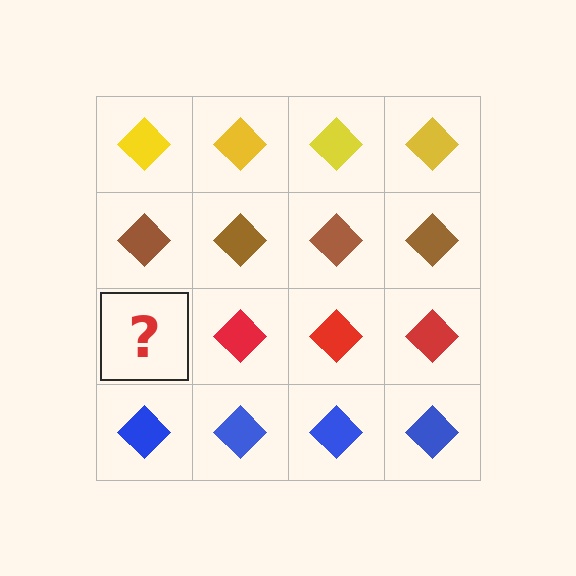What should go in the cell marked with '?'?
The missing cell should contain a red diamond.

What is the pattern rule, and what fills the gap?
The rule is that each row has a consistent color. The gap should be filled with a red diamond.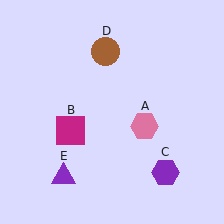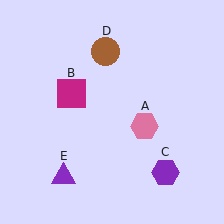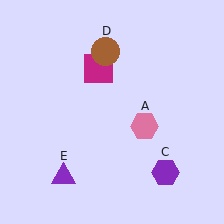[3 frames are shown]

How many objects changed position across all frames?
1 object changed position: magenta square (object B).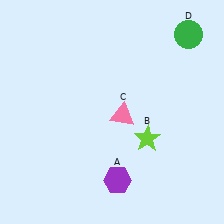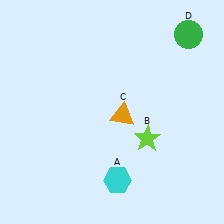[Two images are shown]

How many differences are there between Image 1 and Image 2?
There are 2 differences between the two images.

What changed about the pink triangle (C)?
In Image 1, C is pink. In Image 2, it changed to orange.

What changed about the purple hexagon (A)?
In Image 1, A is purple. In Image 2, it changed to cyan.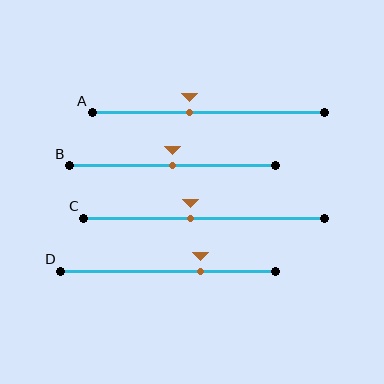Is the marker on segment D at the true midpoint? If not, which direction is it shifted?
No, the marker on segment D is shifted to the right by about 15% of the segment length.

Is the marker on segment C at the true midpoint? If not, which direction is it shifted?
No, the marker on segment C is shifted to the left by about 5% of the segment length.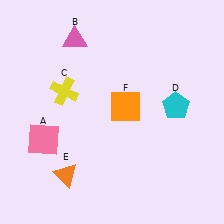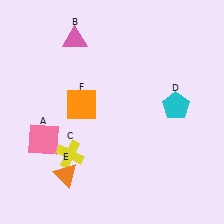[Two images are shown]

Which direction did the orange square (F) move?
The orange square (F) moved left.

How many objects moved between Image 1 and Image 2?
2 objects moved between the two images.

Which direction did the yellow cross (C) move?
The yellow cross (C) moved down.